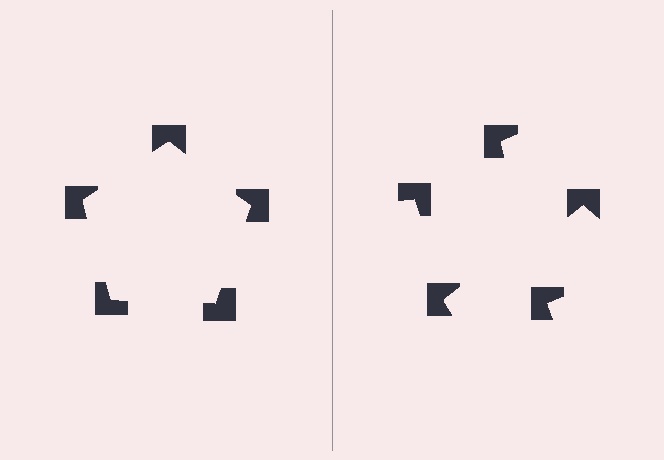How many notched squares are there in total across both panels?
10 — 5 on each side.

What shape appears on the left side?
An illusory pentagon.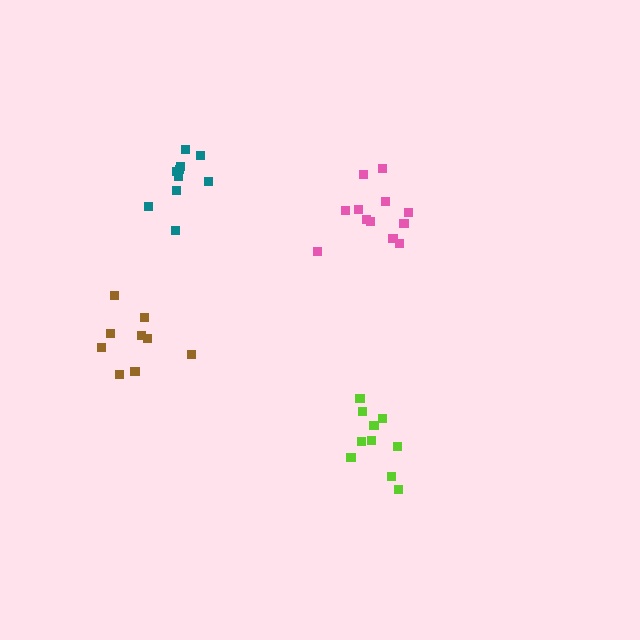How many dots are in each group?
Group 1: 13 dots, Group 2: 10 dots, Group 3: 9 dots, Group 4: 10 dots (42 total).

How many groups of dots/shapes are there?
There are 4 groups.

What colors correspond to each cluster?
The clusters are colored: pink, lime, brown, teal.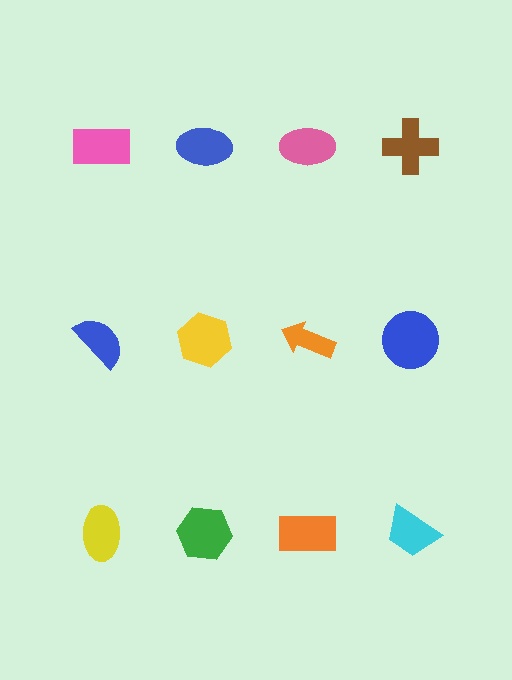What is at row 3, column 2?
A green hexagon.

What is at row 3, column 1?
A yellow ellipse.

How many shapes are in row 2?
4 shapes.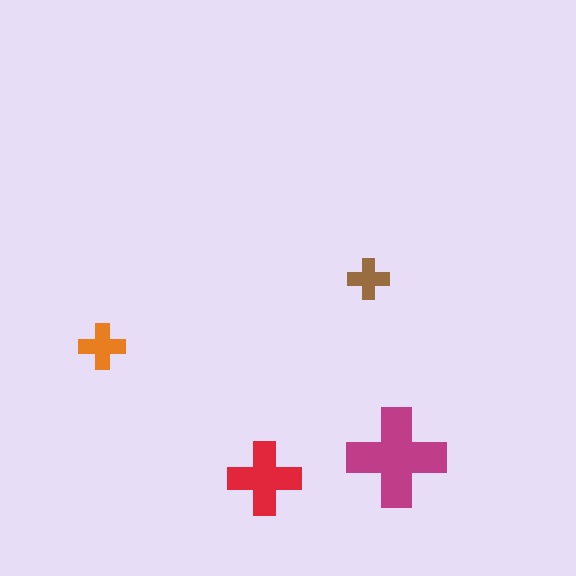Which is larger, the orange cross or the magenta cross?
The magenta one.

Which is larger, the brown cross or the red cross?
The red one.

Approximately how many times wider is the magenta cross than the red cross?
About 1.5 times wider.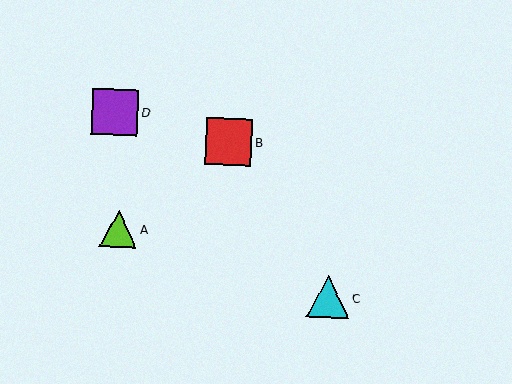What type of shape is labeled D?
Shape D is a purple square.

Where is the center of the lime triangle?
The center of the lime triangle is at (119, 229).